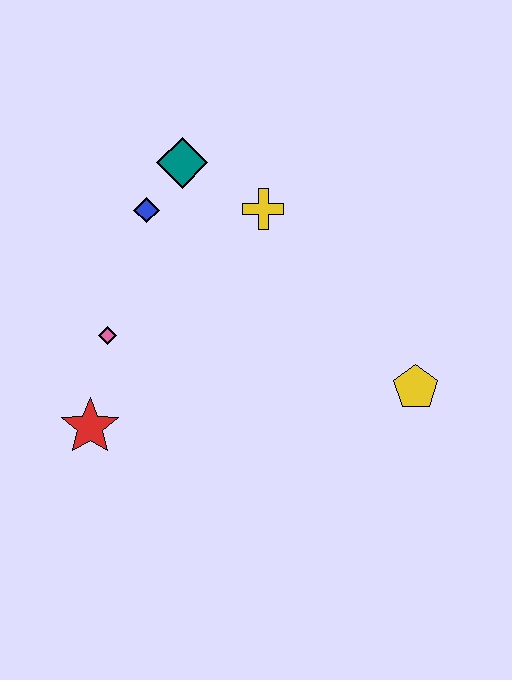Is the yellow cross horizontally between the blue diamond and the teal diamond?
No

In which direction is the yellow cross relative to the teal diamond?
The yellow cross is to the right of the teal diamond.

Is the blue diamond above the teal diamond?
No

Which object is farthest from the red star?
The yellow pentagon is farthest from the red star.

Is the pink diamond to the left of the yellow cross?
Yes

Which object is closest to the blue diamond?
The teal diamond is closest to the blue diamond.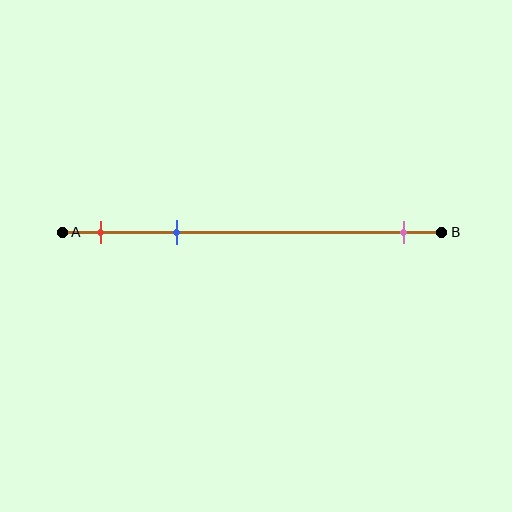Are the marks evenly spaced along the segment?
No, the marks are not evenly spaced.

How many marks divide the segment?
There are 3 marks dividing the segment.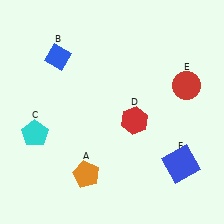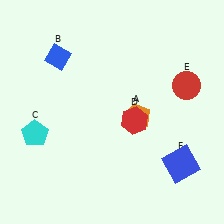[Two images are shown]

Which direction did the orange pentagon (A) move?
The orange pentagon (A) moved up.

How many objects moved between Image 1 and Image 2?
1 object moved between the two images.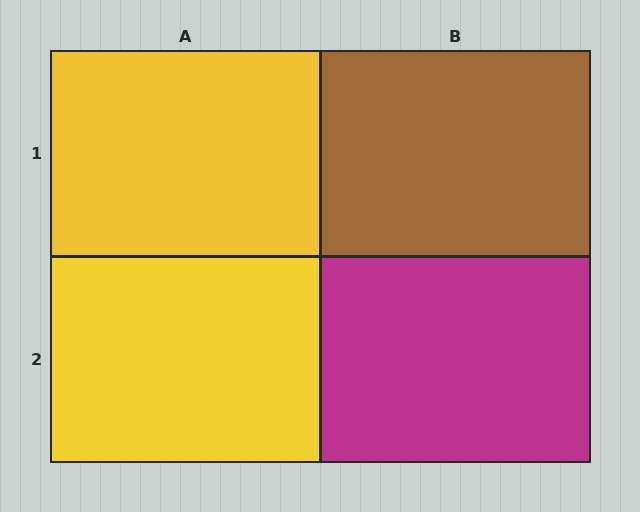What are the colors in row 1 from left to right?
Yellow, brown.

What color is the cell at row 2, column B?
Magenta.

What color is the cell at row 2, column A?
Yellow.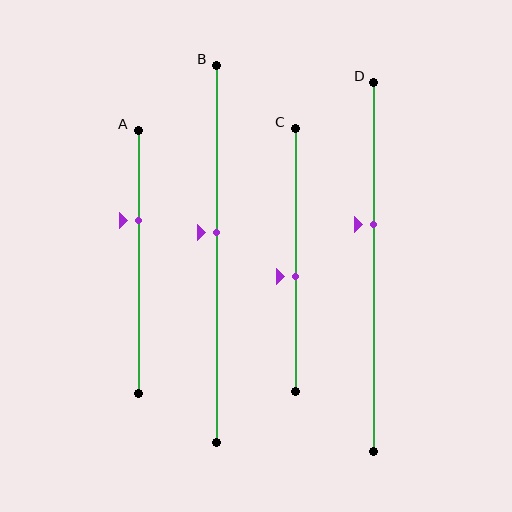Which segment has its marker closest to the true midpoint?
Segment B has its marker closest to the true midpoint.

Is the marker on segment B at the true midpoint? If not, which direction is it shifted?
No, the marker on segment B is shifted upward by about 6% of the segment length.